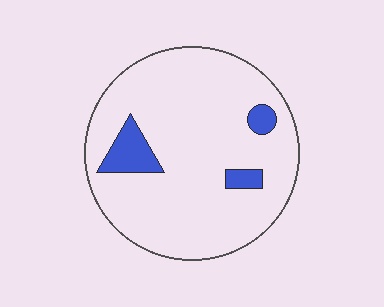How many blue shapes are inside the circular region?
3.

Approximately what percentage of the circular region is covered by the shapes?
Approximately 10%.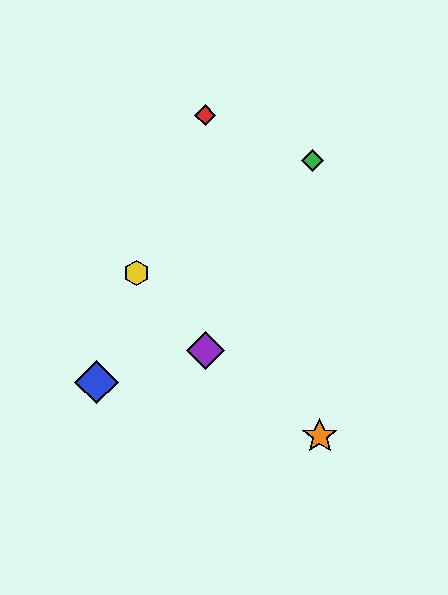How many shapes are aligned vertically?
2 shapes (the red diamond, the purple diamond) are aligned vertically.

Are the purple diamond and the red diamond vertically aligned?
Yes, both are at x≈205.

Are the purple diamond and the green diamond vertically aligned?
No, the purple diamond is at x≈205 and the green diamond is at x≈313.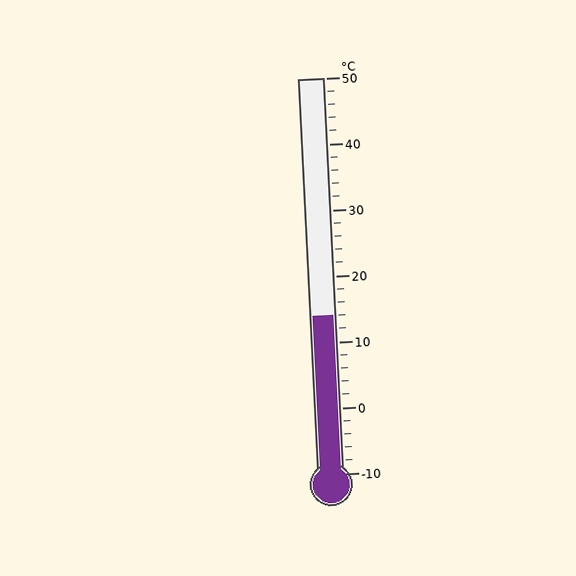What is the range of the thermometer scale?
The thermometer scale ranges from -10°C to 50°C.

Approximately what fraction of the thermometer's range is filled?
The thermometer is filled to approximately 40% of its range.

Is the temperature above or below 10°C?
The temperature is above 10°C.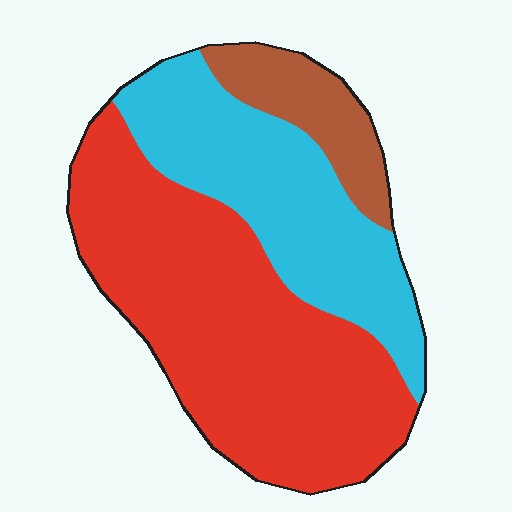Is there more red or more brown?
Red.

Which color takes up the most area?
Red, at roughly 55%.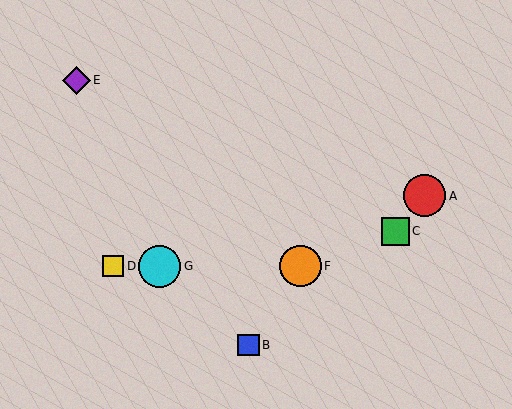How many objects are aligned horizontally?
3 objects (D, F, G) are aligned horizontally.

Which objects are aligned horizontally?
Objects D, F, G are aligned horizontally.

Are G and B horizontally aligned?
No, G is at y≈266 and B is at y≈345.